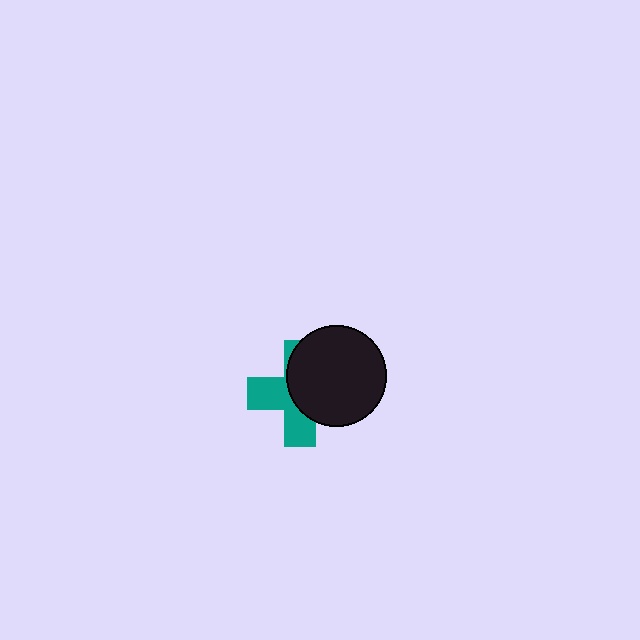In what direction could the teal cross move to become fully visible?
The teal cross could move left. That would shift it out from behind the black circle entirely.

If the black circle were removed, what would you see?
You would see the complete teal cross.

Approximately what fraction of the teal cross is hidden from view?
Roughly 53% of the teal cross is hidden behind the black circle.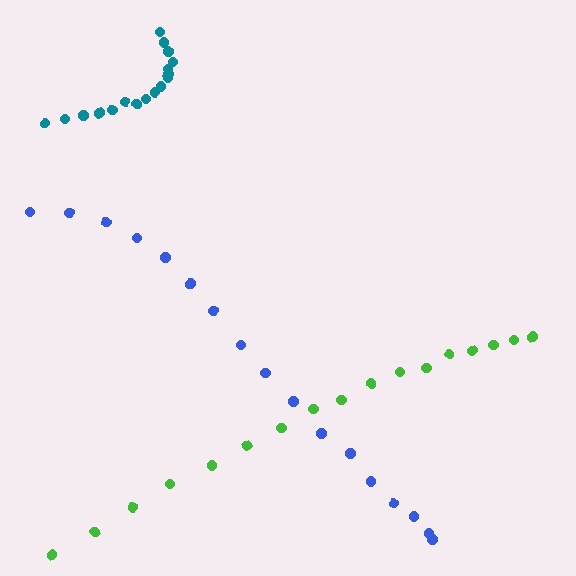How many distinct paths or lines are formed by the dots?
There are 3 distinct paths.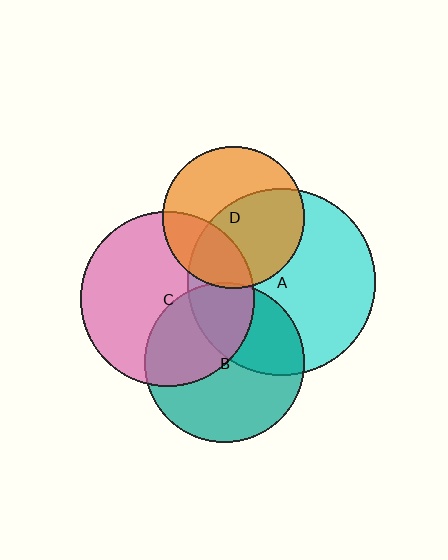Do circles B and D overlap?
Yes.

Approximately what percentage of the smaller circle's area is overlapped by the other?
Approximately 5%.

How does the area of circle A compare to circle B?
Approximately 1.4 times.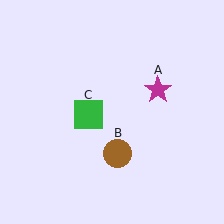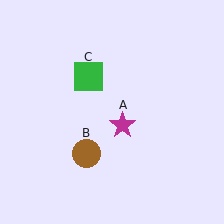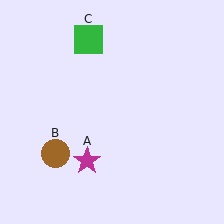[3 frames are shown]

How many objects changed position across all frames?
3 objects changed position: magenta star (object A), brown circle (object B), green square (object C).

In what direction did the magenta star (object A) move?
The magenta star (object A) moved down and to the left.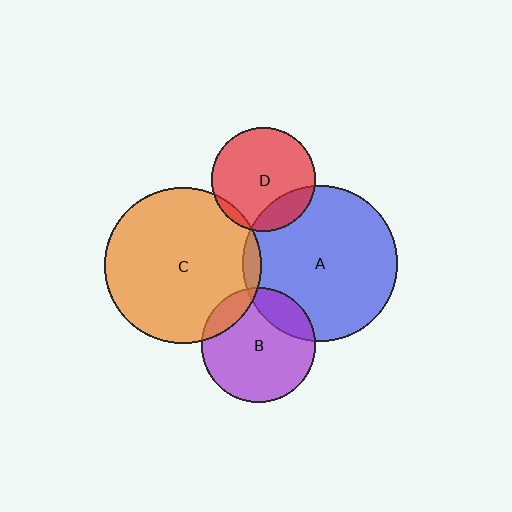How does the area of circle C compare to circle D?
Approximately 2.3 times.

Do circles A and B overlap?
Yes.